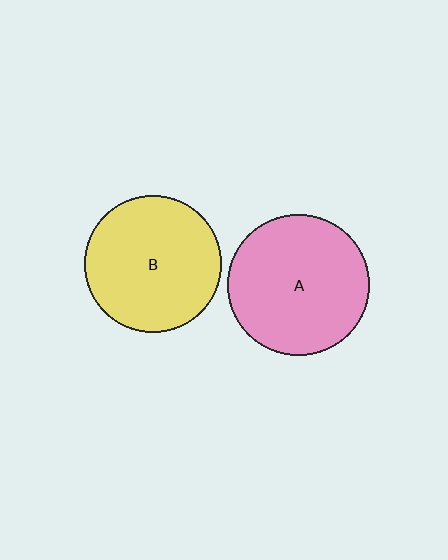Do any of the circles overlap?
No, none of the circles overlap.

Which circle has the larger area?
Circle A (pink).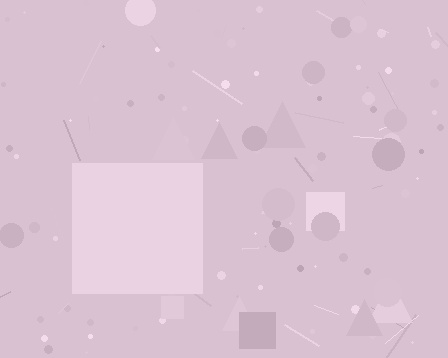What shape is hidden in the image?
A square is hidden in the image.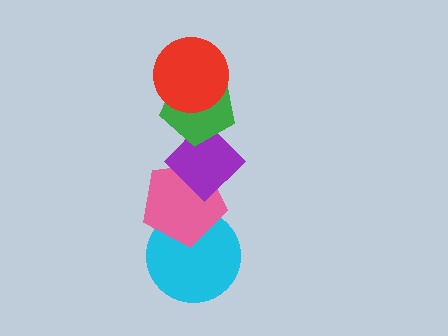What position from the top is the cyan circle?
The cyan circle is 5th from the top.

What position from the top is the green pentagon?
The green pentagon is 2nd from the top.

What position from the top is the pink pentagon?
The pink pentagon is 4th from the top.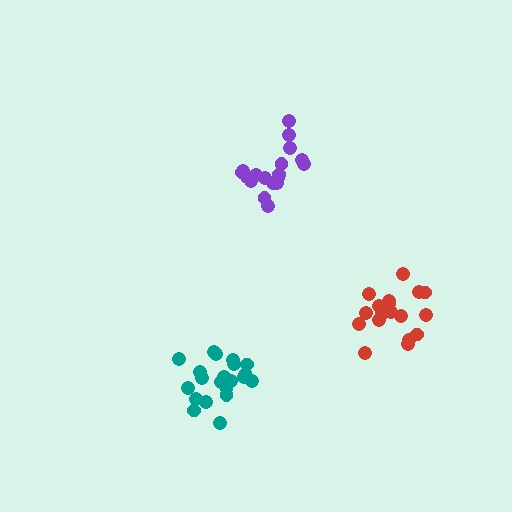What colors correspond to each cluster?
The clusters are colored: red, teal, purple.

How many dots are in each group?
Group 1: 18 dots, Group 2: 21 dots, Group 3: 18 dots (57 total).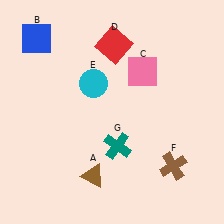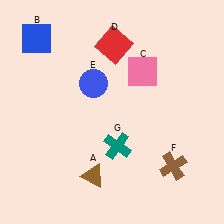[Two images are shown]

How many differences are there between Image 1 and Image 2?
There is 1 difference between the two images.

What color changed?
The circle (E) changed from cyan in Image 1 to blue in Image 2.